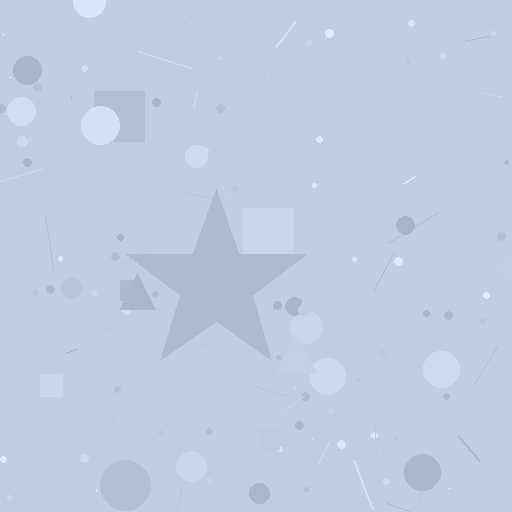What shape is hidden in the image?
A star is hidden in the image.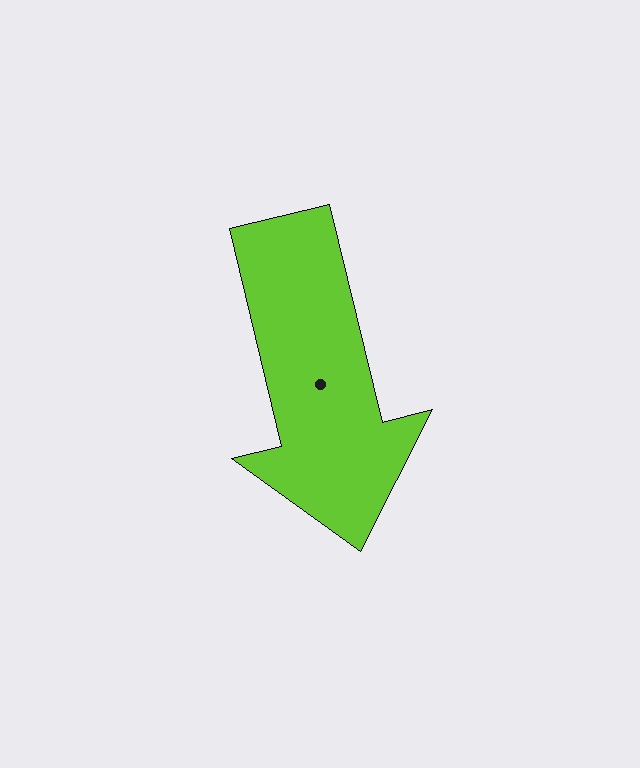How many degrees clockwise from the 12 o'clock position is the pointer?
Approximately 166 degrees.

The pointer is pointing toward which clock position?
Roughly 6 o'clock.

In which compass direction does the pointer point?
South.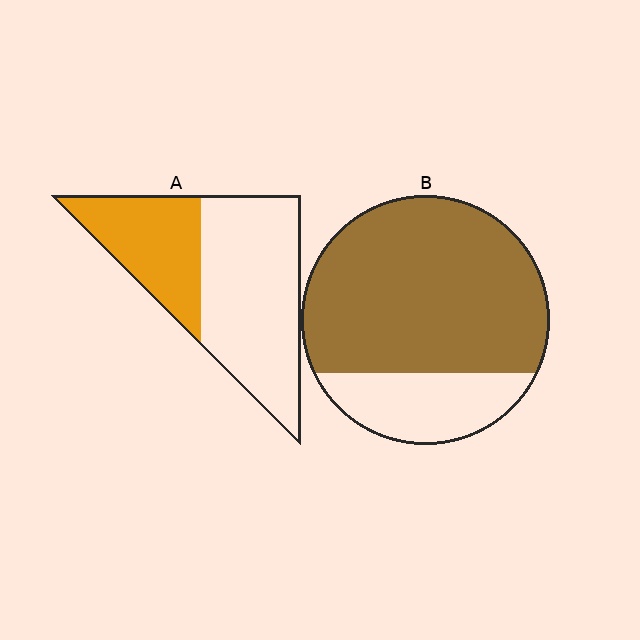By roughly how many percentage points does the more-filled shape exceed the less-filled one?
By roughly 40 percentage points (B over A).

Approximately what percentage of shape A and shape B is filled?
A is approximately 35% and B is approximately 75%.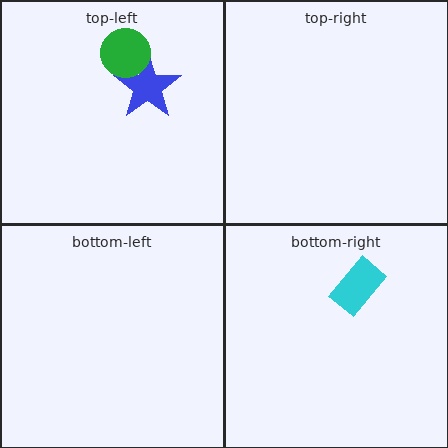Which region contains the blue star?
The top-left region.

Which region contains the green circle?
The top-left region.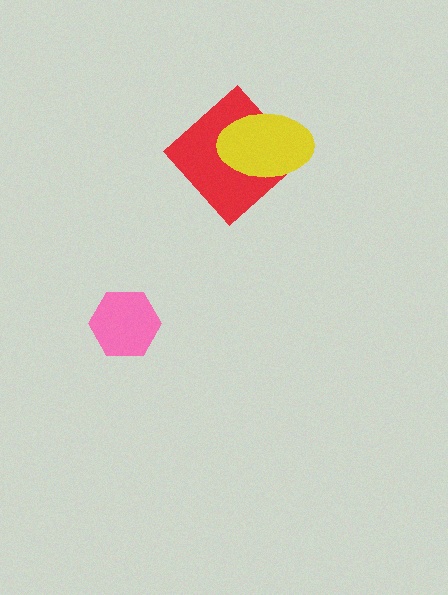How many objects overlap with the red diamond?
1 object overlaps with the red diamond.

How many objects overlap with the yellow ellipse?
1 object overlaps with the yellow ellipse.